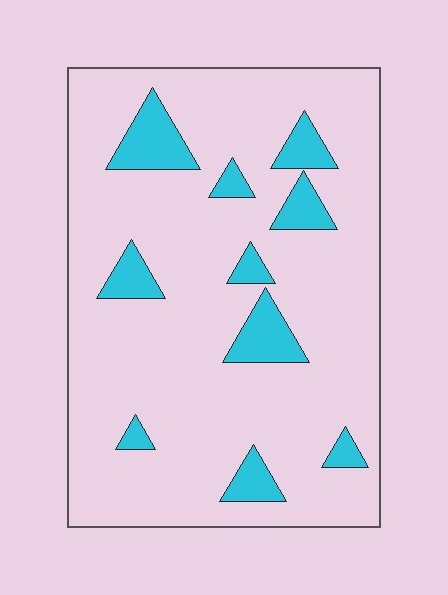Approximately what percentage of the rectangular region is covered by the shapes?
Approximately 15%.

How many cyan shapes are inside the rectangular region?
10.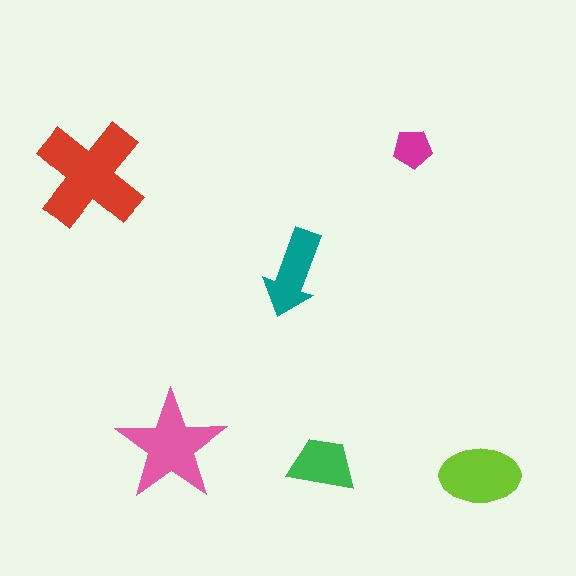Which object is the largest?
The red cross.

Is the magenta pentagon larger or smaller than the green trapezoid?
Smaller.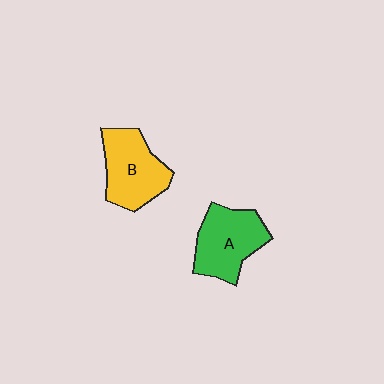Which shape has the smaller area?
Shape A (green).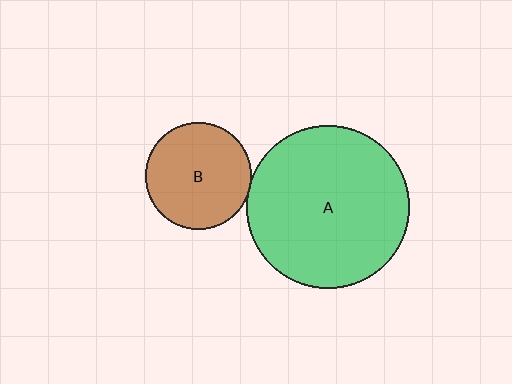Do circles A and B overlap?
Yes.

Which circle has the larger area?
Circle A (green).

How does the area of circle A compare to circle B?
Approximately 2.4 times.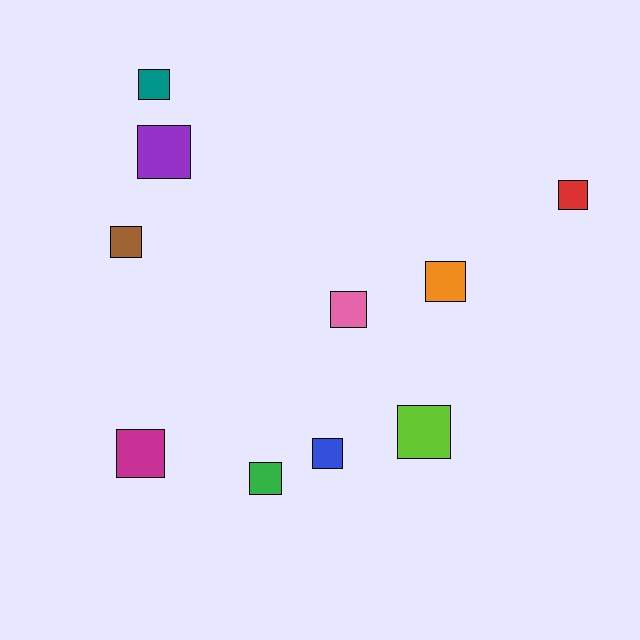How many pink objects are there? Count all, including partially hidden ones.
There is 1 pink object.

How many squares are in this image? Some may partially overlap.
There are 10 squares.